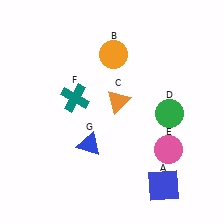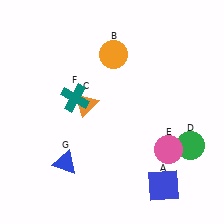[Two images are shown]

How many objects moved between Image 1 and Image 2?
3 objects moved between the two images.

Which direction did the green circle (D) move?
The green circle (D) moved down.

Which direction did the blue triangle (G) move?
The blue triangle (G) moved left.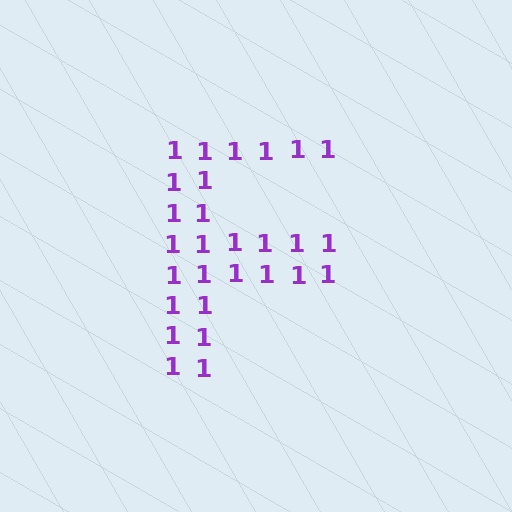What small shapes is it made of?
It is made of small digit 1's.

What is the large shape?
The large shape is the letter F.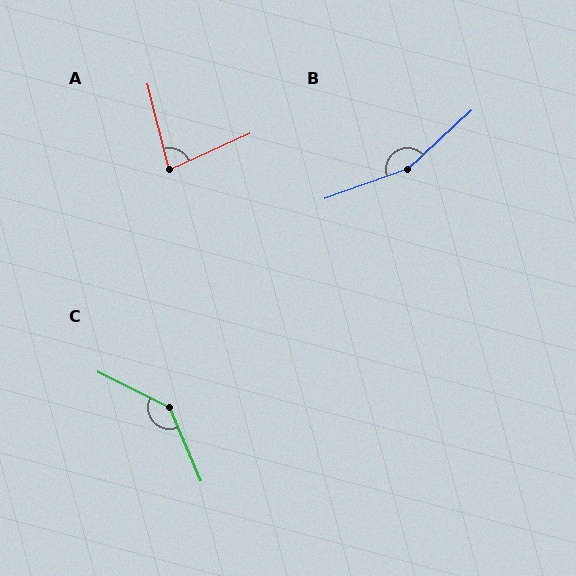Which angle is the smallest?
A, at approximately 80 degrees.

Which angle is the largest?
B, at approximately 157 degrees.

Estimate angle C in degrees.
Approximately 140 degrees.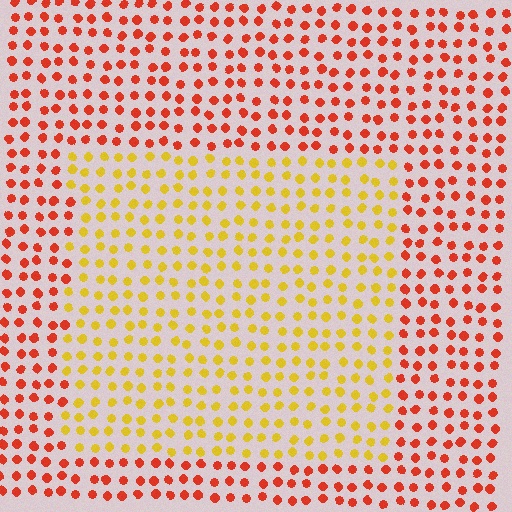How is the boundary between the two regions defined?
The boundary is defined purely by a slight shift in hue (about 46 degrees). Spacing, size, and orientation are identical on both sides.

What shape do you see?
I see a rectangle.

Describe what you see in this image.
The image is filled with small red elements in a uniform arrangement. A rectangle-shaped region is visible where the elements are tinted to a slightly different hue, forming a subtle color boundary.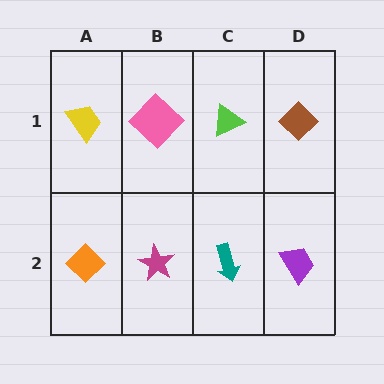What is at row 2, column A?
An orange diamond.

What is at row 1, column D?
A brown diamond.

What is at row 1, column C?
A lime triangle.